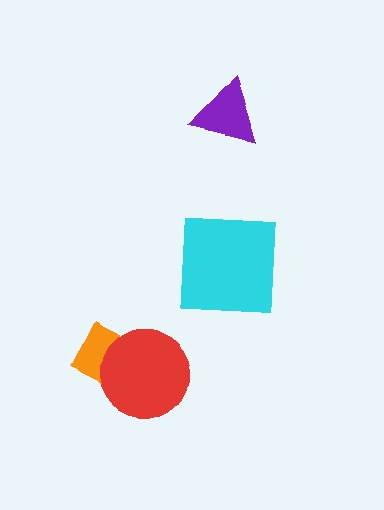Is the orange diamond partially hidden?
Yes, it is partially covered by another shape.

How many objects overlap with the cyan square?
0 objects overlap with the cyan square.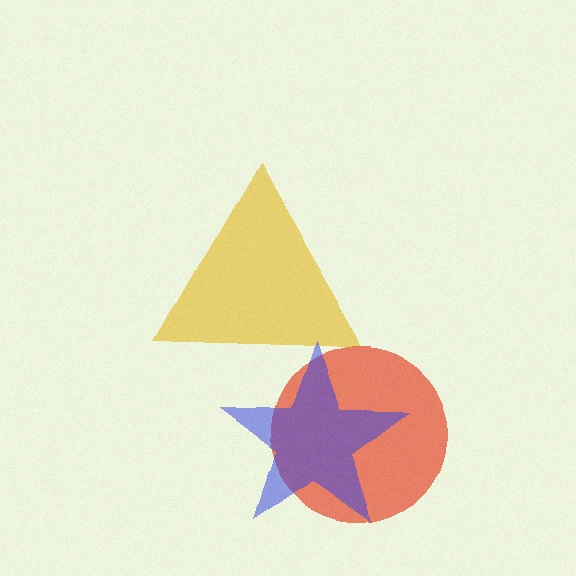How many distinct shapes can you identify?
There are 3 distinct shapes: a yellow triangle, a red circle, a blue star.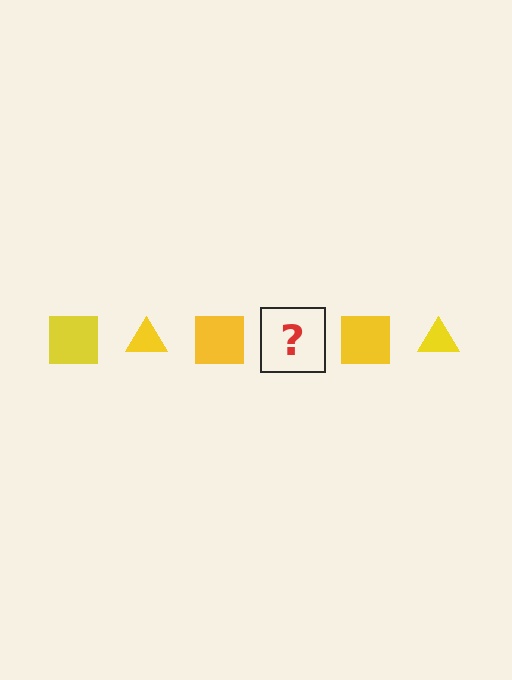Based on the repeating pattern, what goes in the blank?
The blank should be a yellow triangle.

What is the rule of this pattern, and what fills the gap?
The rule is that the pattern cycles through square, triangle shapes in yellow. The gap should be filled with a yellow triangle.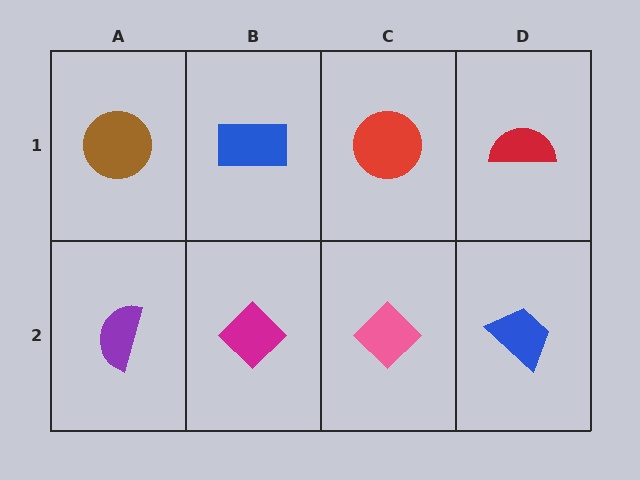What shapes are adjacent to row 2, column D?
A red semicircle (row 1, column D), a pink diamond (row 2, column C).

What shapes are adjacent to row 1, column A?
A purple semicircle (row 2, column A), a blue rectangle (row 1, column B).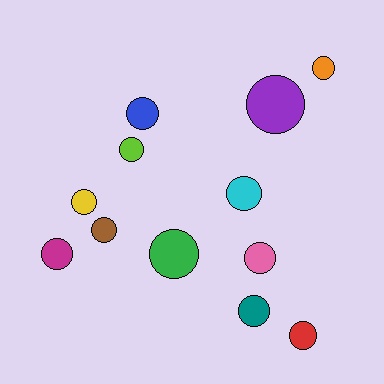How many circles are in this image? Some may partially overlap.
There are 12 circles.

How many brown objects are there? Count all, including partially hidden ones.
There is 1 brown object.